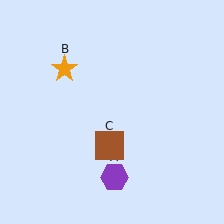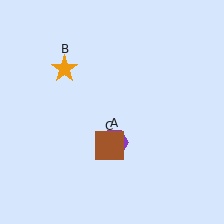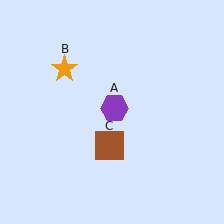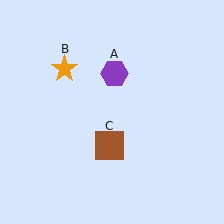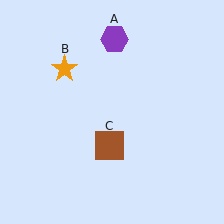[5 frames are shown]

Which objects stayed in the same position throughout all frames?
Orange star (object B) and brown square (object C) remained stationary.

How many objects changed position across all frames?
1 object changed position: purple hexagon (object A).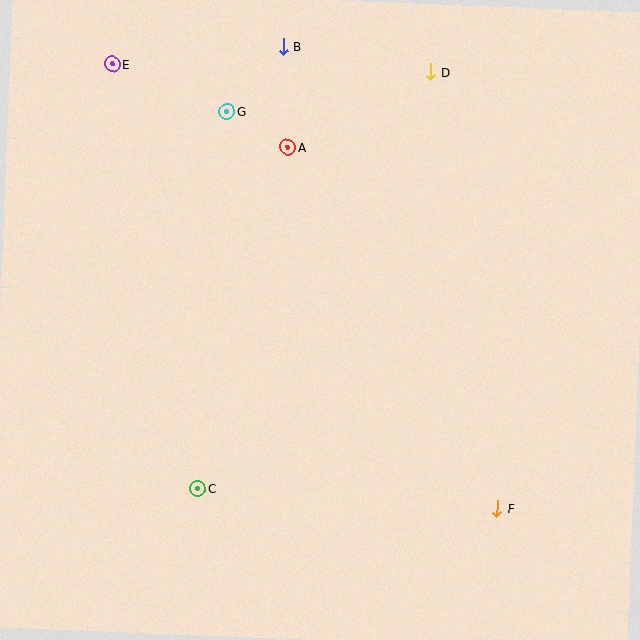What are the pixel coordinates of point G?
Point G is at (227, 111).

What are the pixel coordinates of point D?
Point D is at (431, 72).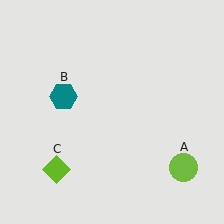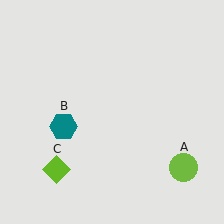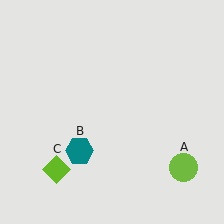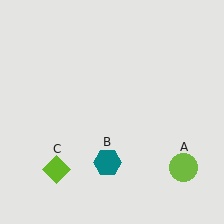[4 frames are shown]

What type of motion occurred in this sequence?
The teal hexagon (object B) rotated counterclockwise around the center of the scene.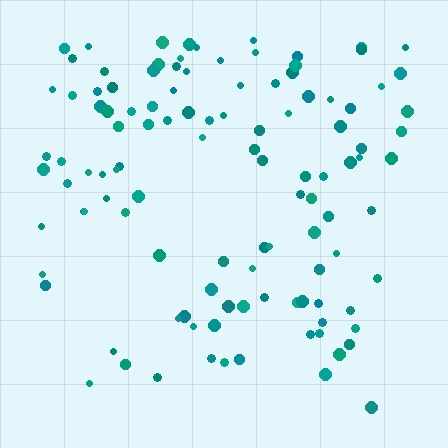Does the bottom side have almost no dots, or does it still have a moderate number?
Still a moderate number, just noticeably fewer than the top.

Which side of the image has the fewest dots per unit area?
The bottom.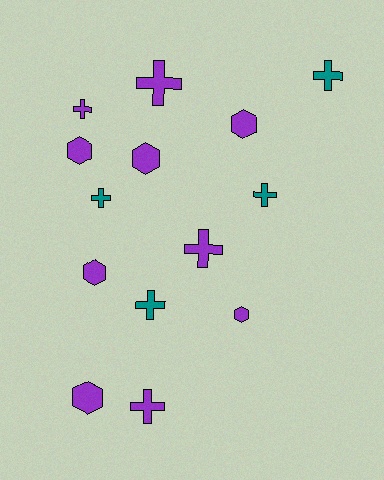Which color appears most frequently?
Purple, with 10 objects.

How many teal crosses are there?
There are 4 teal crosses.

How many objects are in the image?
There are 14 objects.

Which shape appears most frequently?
Cross, with 8 objects.